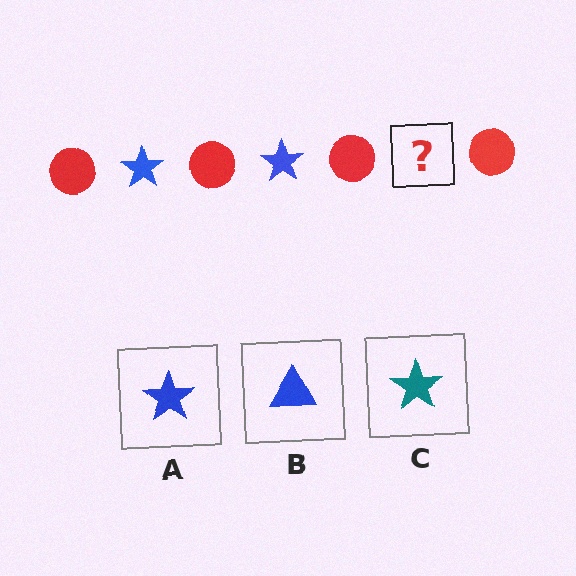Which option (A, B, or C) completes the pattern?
A.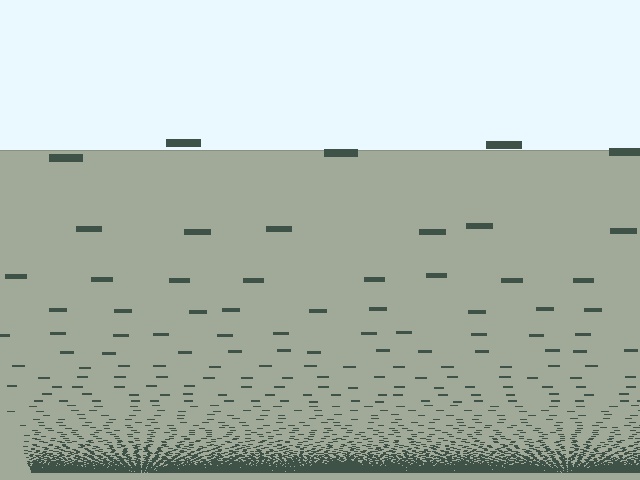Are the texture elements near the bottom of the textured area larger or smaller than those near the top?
Smaller. The gradient is inverted — elements near the bottom are smaller and denser.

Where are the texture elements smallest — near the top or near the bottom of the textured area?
Near the bottom.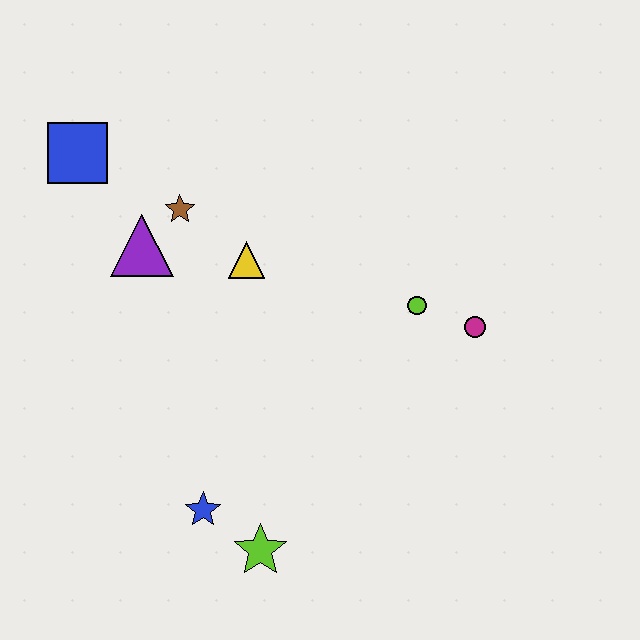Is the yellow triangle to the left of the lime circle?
Yes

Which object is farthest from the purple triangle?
The magenta circle is farthest from the purple triangle.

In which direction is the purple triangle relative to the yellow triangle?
The purple triangle is to the left of the yellow triangle.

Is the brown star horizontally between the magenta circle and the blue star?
No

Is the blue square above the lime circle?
Yes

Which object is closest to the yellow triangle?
The brown star is closest to the yellow triangle.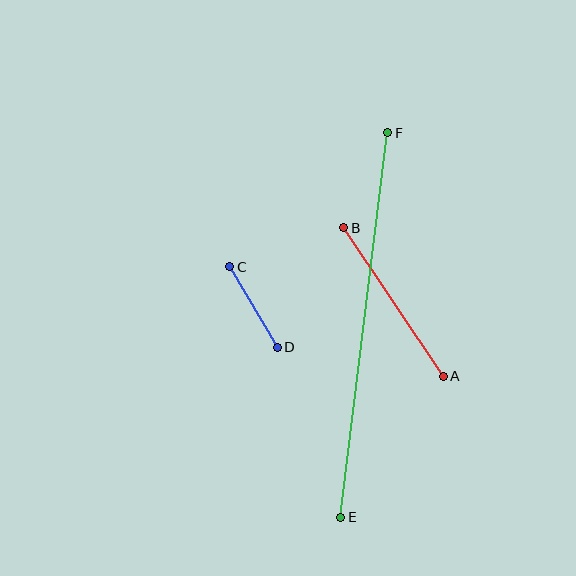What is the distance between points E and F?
The distance is approximately 388 pixels.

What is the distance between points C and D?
The distance is approximately 93 pixels.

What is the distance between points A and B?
The distance is approximately 179 pixels.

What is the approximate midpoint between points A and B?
The midpoint is at approximately (394, 302) pixels.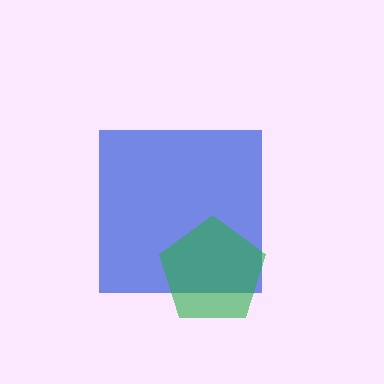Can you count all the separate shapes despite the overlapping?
Yes, there are 2 separate shapes.